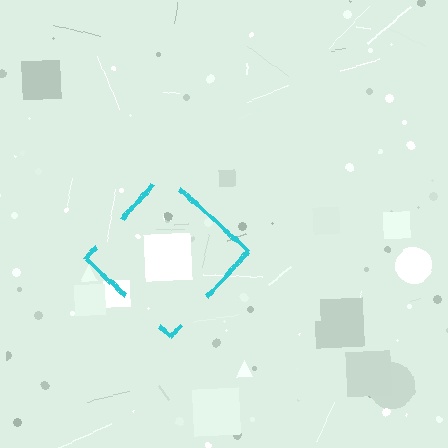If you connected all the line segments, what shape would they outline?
They would outline a diamond.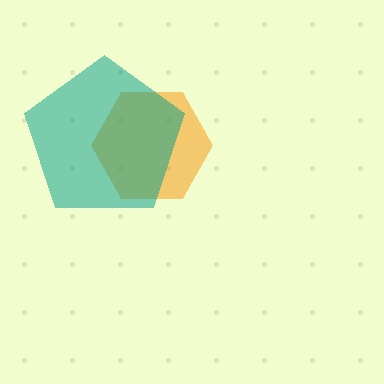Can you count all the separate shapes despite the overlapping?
Yes, there are 2 separate shapes.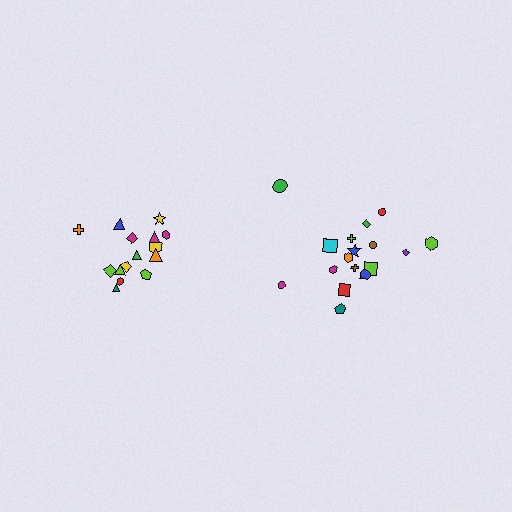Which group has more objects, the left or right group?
The right group.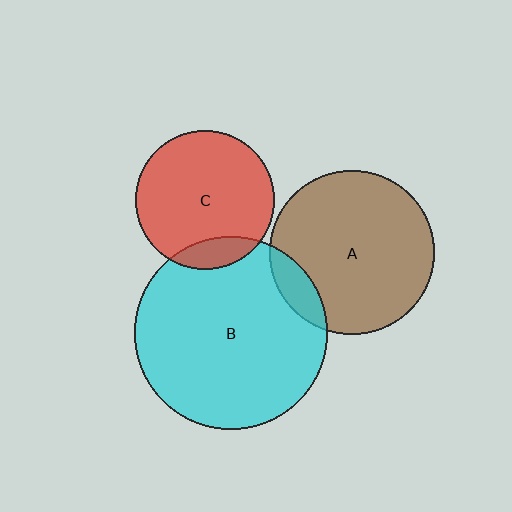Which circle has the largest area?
Circle B (cyan).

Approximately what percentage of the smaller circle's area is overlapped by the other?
Approximately 15%.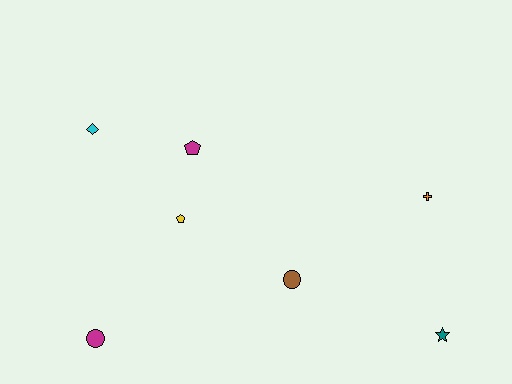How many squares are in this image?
There are no squares.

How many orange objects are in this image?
There is 1 orange object.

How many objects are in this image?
There are 7 objects.